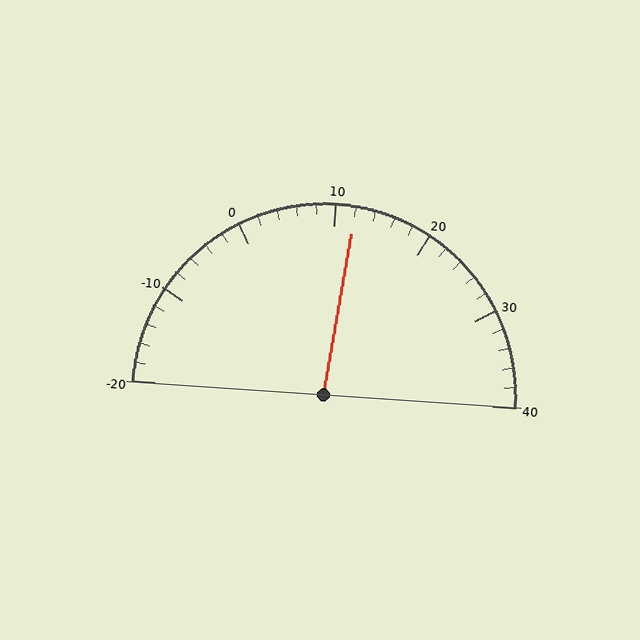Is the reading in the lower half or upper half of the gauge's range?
The reading is in the upper half of the range (-20 to 40).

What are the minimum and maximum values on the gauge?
The gauge ranges from -20 to 40.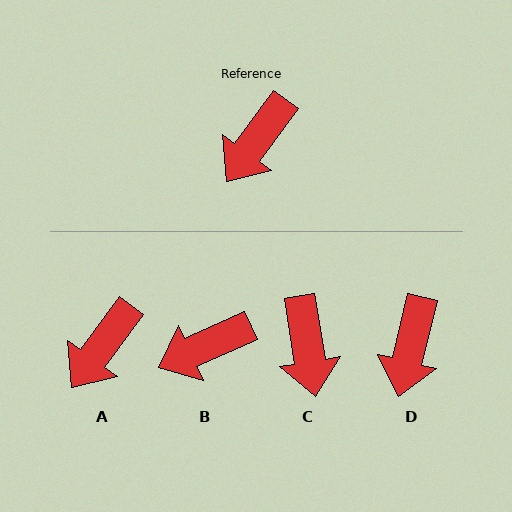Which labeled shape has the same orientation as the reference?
A.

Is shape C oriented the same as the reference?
No, it is off by about 45 degrees.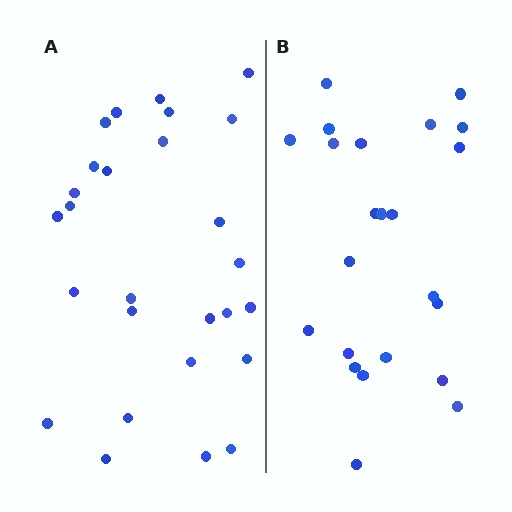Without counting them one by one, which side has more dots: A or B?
Region A (the left region) has more dots.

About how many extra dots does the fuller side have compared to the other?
Region A has about 4 more dots than region B.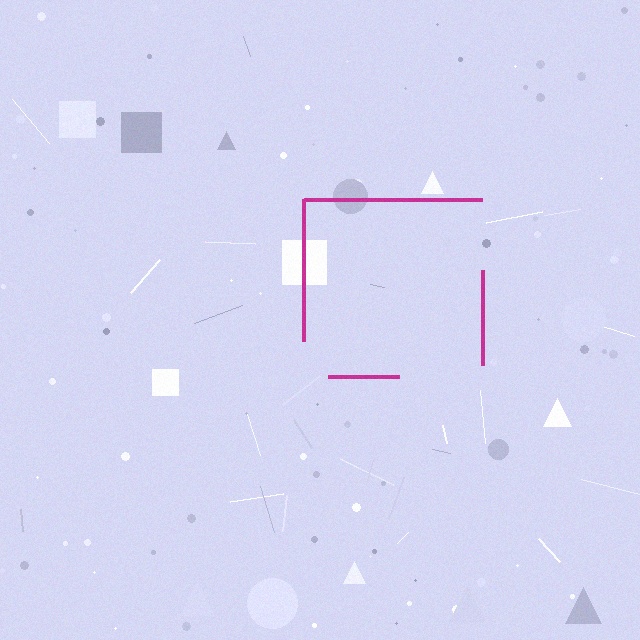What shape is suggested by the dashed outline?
The dashed outline suggests a square.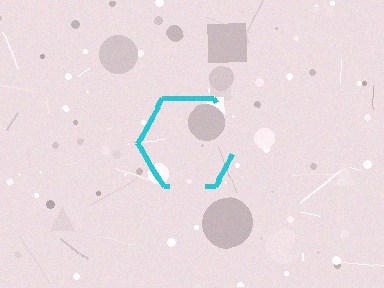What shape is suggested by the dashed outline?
The dashed outline suggests a hexagon.